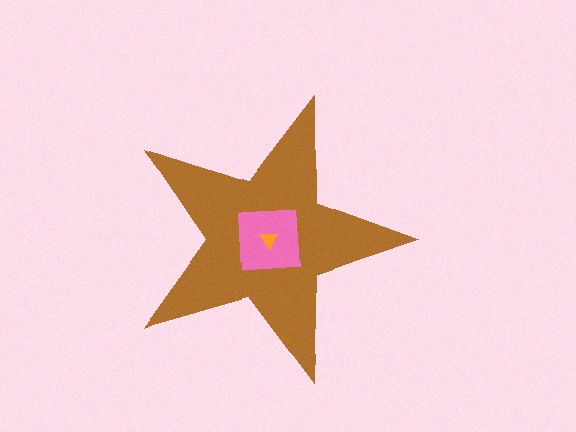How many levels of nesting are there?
3.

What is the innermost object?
The orange triangle.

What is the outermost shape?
The brown star.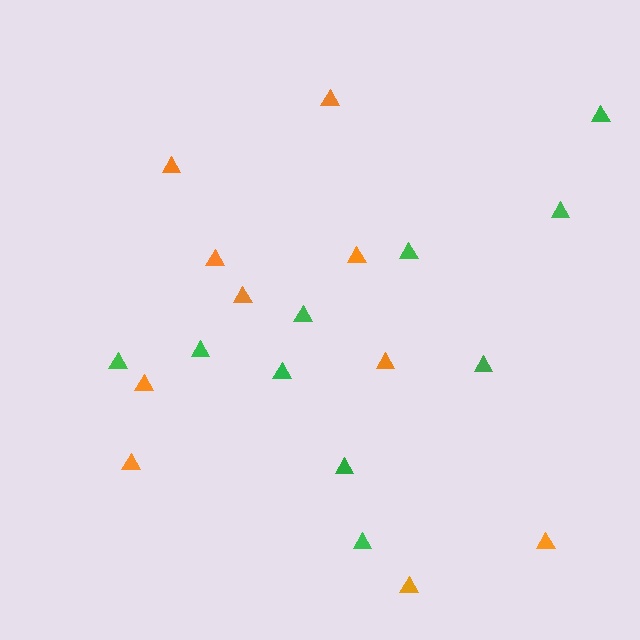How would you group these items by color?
There are 2 groups: one group of green triangles (10) and one group of orange triangles (10).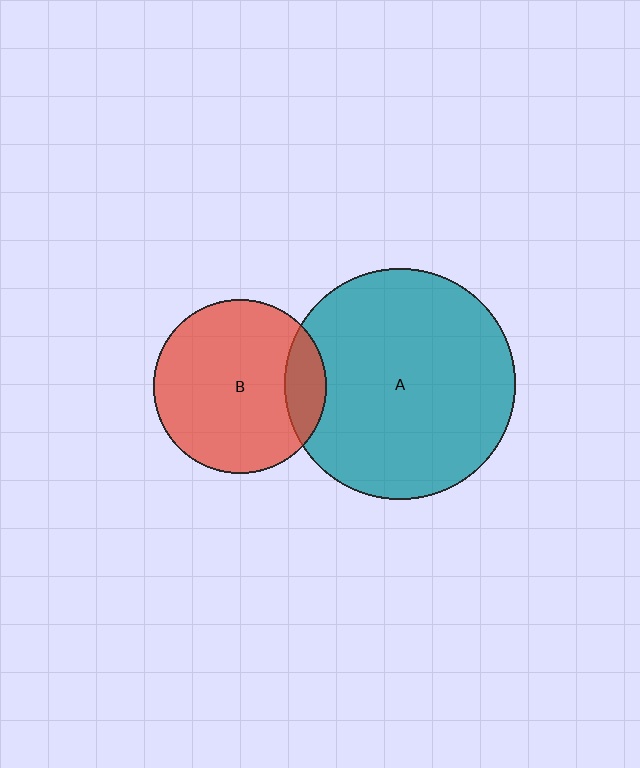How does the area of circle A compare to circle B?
Approximately 1.8 times.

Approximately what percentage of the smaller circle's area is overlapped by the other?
Approximately 15%.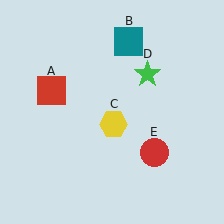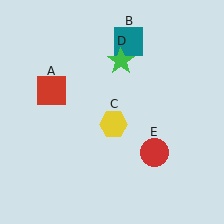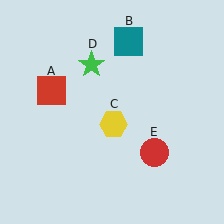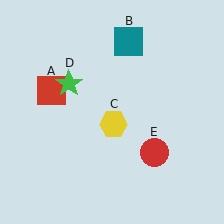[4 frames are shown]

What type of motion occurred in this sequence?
The green star (object D) rotated counterclockwise around the center of the scene.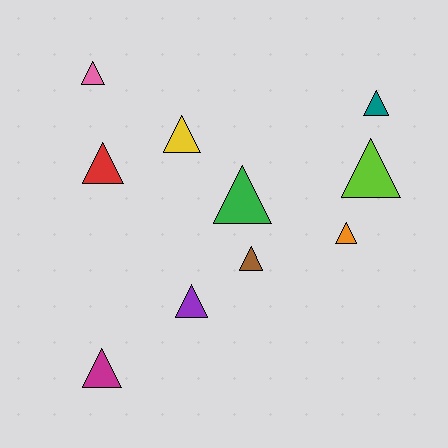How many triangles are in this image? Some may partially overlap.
There are 10 triangles.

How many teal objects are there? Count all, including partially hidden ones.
There is 1 teal object.